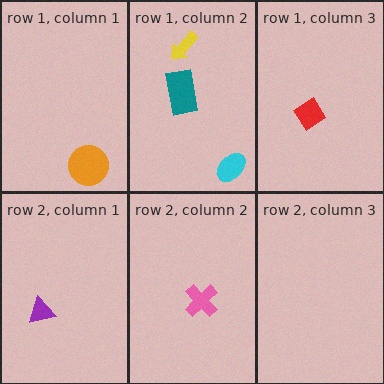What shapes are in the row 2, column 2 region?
The pink cross.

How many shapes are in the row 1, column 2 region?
3.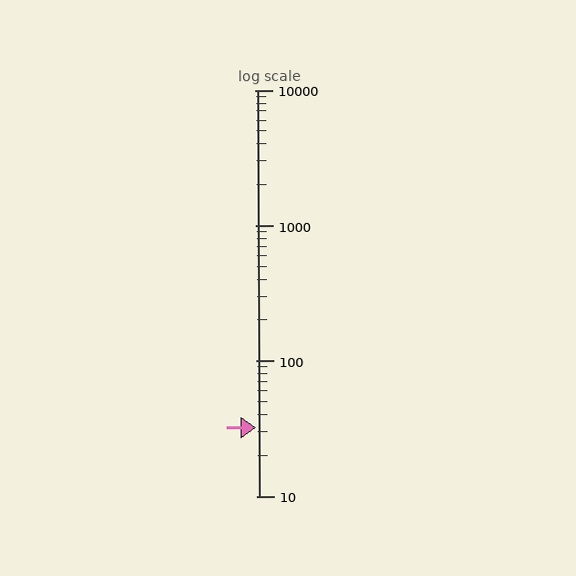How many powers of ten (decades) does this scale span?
The scale spans 3 decades, from 10 to 10000.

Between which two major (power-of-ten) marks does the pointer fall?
The pointer is between 10 and 100.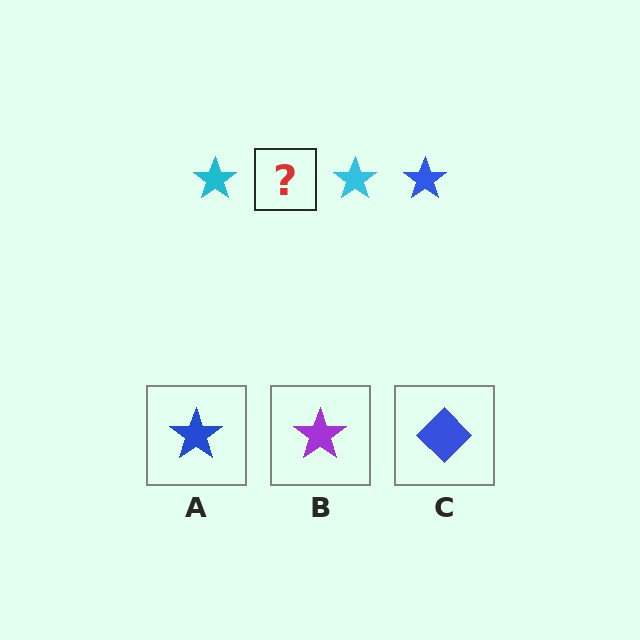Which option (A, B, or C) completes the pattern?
A.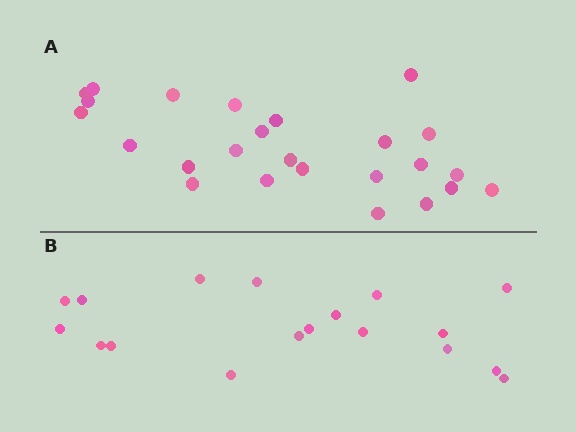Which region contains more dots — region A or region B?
Region A (the top region) has more dots.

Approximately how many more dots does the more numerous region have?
Region A has roughly 8 or so more dots than region B.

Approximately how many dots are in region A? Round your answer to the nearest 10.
About 20 dots. (The exact count is 25, which rounds to 20.)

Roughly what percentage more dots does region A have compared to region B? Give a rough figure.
About 40% more.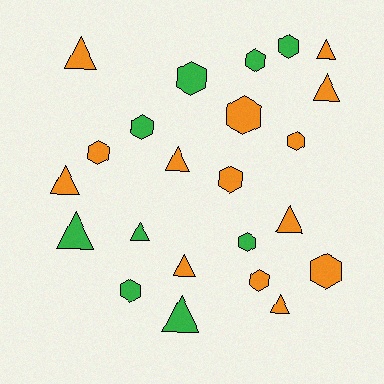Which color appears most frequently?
Orange, with 14 objects.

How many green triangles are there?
There are 3 green triangles.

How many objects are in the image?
There are 23 objects.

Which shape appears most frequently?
Hexagon, with 12 objects.